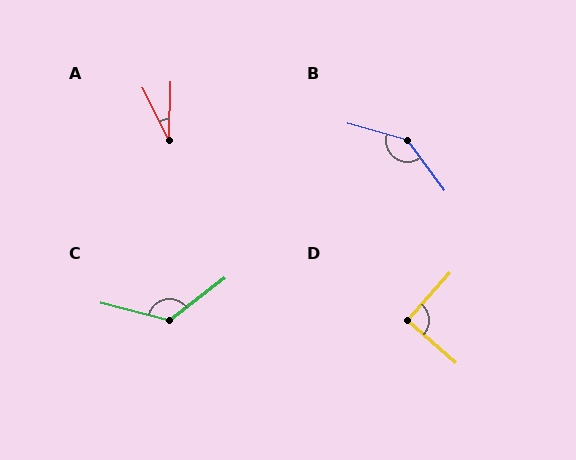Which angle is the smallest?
A, at approximately 28 degrees.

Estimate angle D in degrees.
Approximately 90 degrees.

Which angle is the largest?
B, at approximately 142 degrees.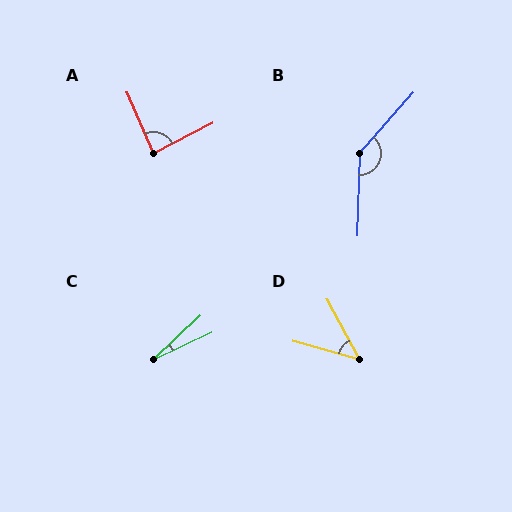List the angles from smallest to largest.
C (18°), D (46°), A (86°), B (140°).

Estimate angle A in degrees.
Approximately 86 degrees.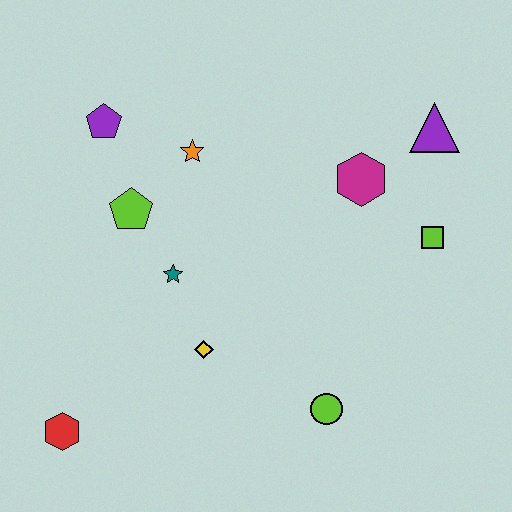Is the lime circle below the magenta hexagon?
Yes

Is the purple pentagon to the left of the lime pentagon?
Yes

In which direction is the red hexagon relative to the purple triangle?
The red hexagon is to the left of the purple triangle.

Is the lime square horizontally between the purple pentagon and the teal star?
No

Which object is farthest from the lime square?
The red hexagon is farthest from the lime square.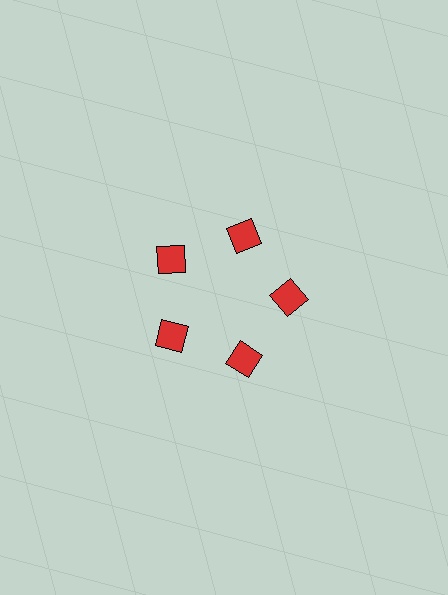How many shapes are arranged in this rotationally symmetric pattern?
There are 5 shapes, arranged in 5 groups of 1.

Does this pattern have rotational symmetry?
Yes, this pattern has 5-fold rotational symmetry. It looks the same after rotating 72 degrees around the center.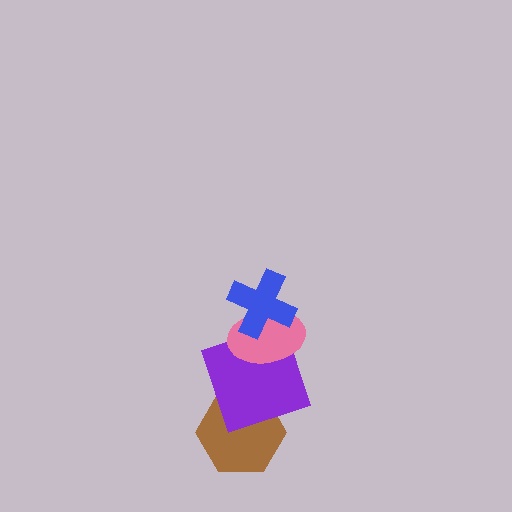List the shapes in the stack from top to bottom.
From top to bottom: the blue cross, the pink ellipse, the purple square, the brown hexagon.